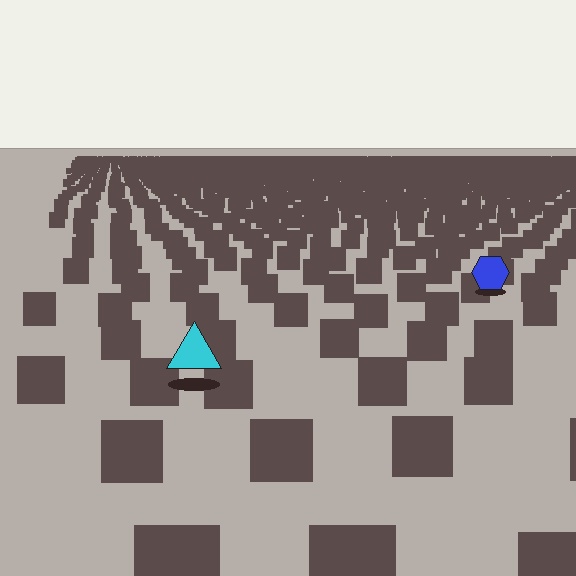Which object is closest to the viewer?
The cyan triangle is closest. The texture marks near it are larger and more spread out.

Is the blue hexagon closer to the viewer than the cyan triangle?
No. The cyan triangle is closer — you can tell from the texture gradient: the ground texture is coarser near it.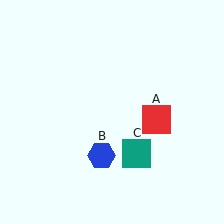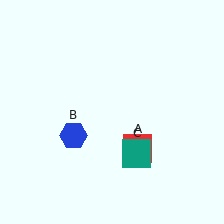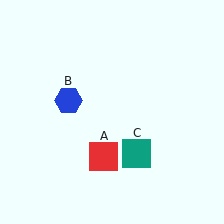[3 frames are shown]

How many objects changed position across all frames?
2 objects changed position: red square (object A), blue hexagon (object B).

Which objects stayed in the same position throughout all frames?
Teal square (object C) remained stationary.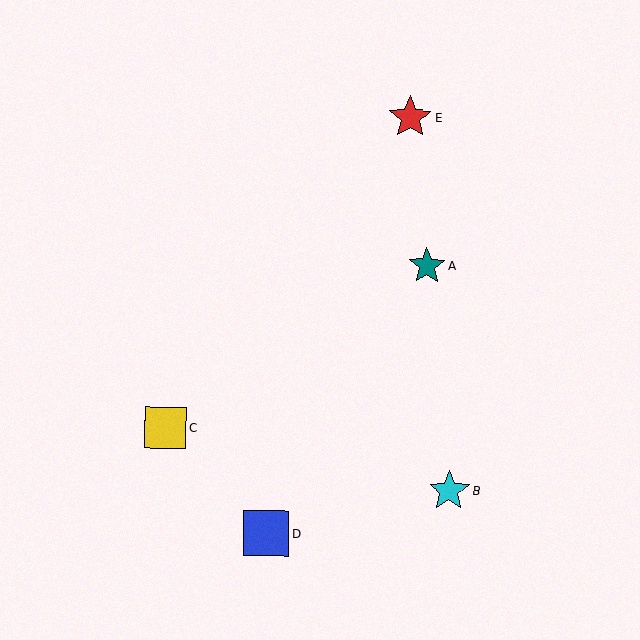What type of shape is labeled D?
Shape D is a blue square.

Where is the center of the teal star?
The center of the teal star is at (427, 266).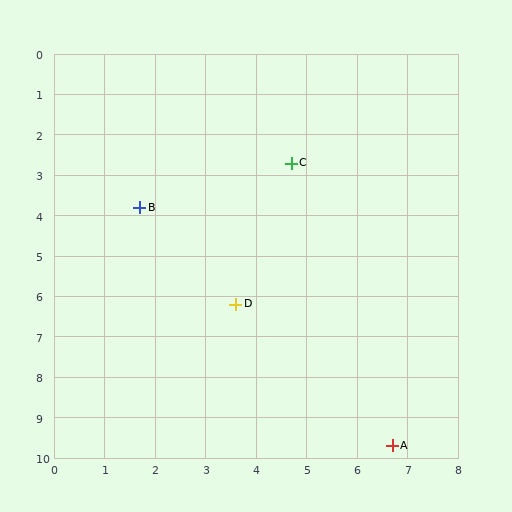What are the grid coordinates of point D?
Point D is at approximately (3.6, 6.2).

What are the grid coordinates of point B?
Point B is at approximately (1.7, 3.8).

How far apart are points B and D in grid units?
Points B and D are about 3.1 grid units apart.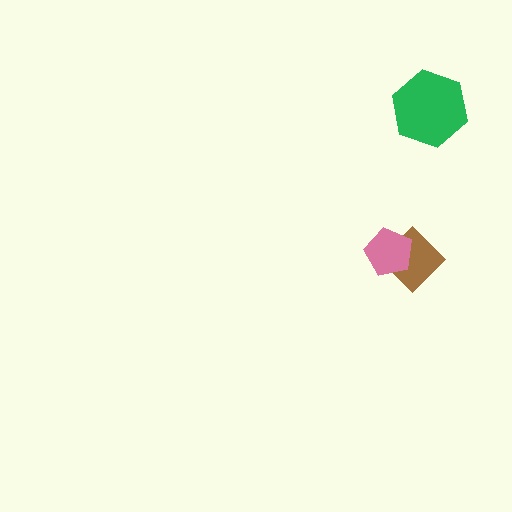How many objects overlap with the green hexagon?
0 objects overlap with the green hexagon.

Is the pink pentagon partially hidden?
No, no other shape covers it.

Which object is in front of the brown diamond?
The pink pentagon is in front of the brown diamond.